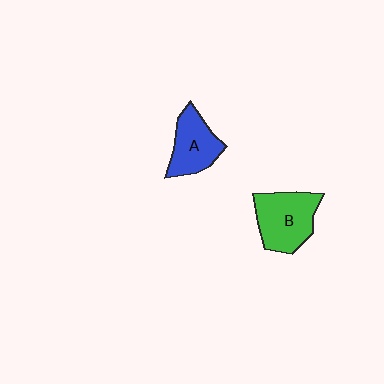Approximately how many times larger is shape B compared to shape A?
Approximately 1.3 times.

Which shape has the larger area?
Shape B (green).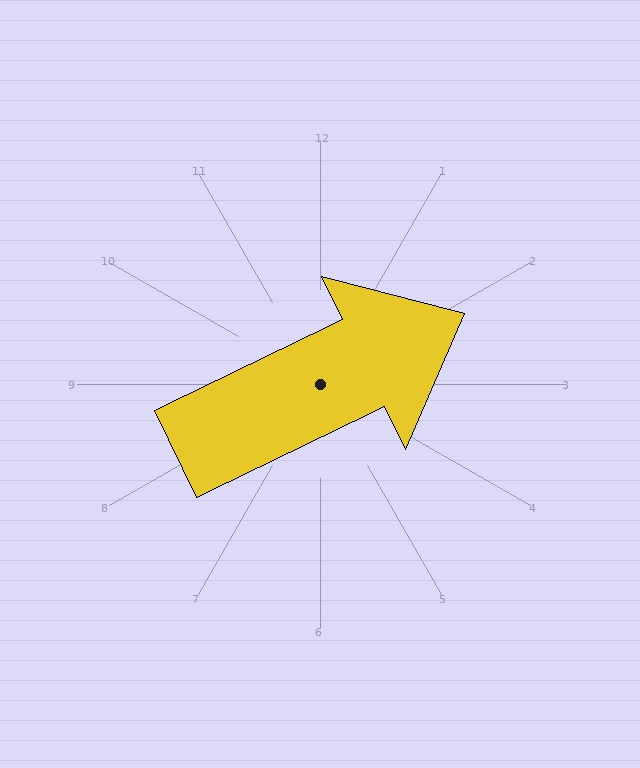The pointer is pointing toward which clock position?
Roughly 2 o'clock.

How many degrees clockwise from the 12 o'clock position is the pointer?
Approximately 64 degrees.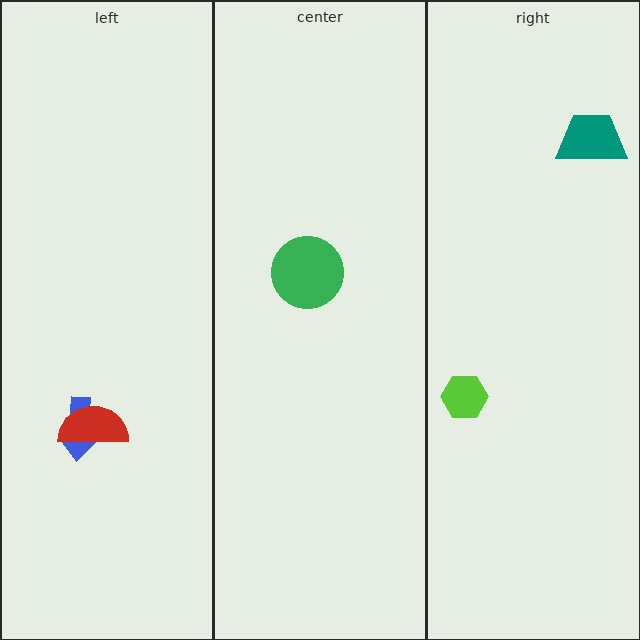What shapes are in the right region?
The teal trapezoid, the lime hexagon.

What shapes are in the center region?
The green circle.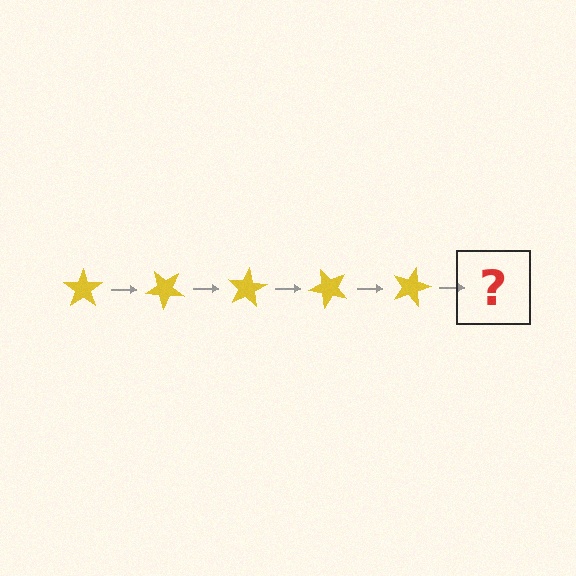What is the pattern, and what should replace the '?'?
The pattern is that the star rotates 40 degrees each step. The '?' should be a yellow star rotated 200 degrees.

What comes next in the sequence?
The next element should be a yellow star rotated 200 degrees.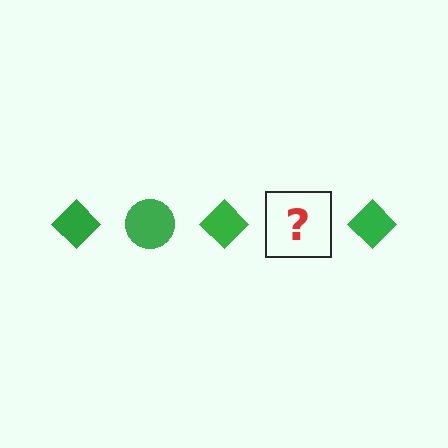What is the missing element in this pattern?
The missing element is a green circle.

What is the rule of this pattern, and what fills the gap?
The rule is that the pattern cycles through diamond, circle shapes in green. The gap should be filled with a green circle.